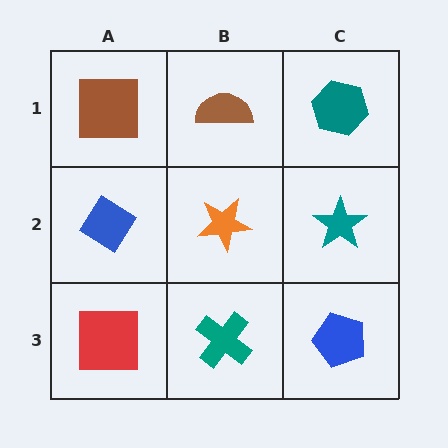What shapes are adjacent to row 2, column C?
A teal hexagon (row 1, column C), a blue pentagon (row 3, column C), an orange star (row 2, column B).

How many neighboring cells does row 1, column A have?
2.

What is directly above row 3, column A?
A blue diamond.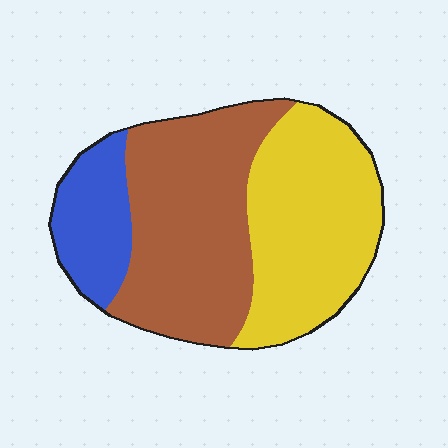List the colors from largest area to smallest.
From largest to smallest: brown, yellow, blue.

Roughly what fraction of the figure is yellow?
Yellow takes up about two fifths (2/5) of the figure.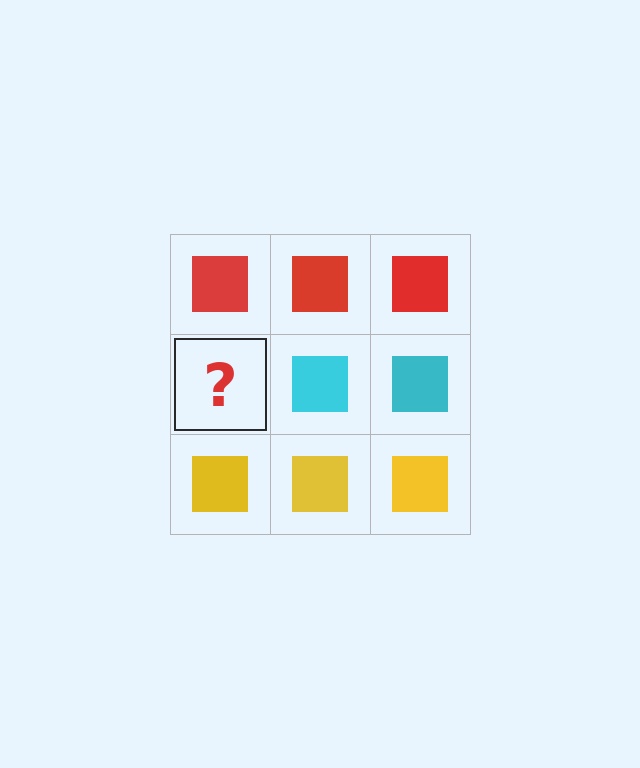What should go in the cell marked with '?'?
The missing cell should contain a cyan square.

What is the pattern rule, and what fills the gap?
The rule is that each row has a consistent color. The gap should be filled with a cyan square.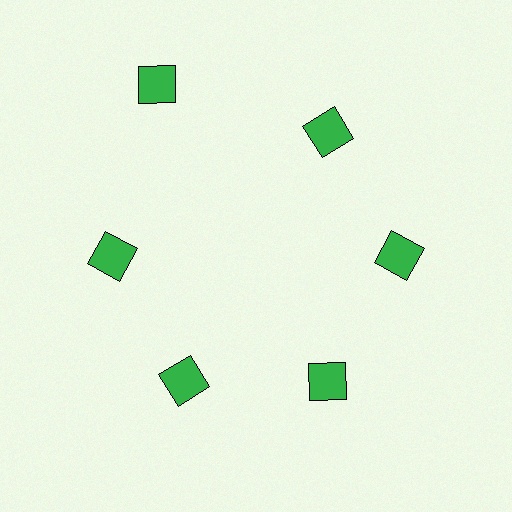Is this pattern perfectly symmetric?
No. The 6 green squares are arranged in a ring, but one element near the 11 o'clock position is pushed outward from the center, breaking the 6-fold rotational symmetry.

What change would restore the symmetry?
The symmetry would be restored by moving it inward, back onto the ring so that all 6 squares sit at equal angles and equal distance from the center.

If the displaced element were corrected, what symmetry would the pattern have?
It would have 6-fold rotational symmetry — the pattern would map onto itself every 60 degrees.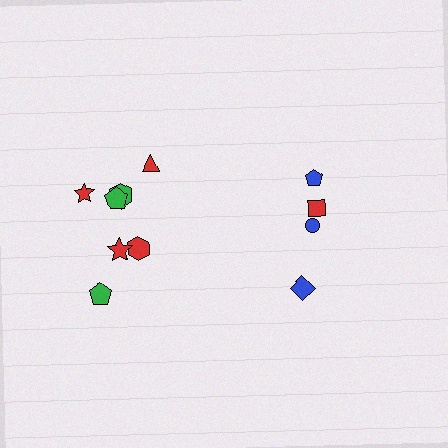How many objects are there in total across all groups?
There are 11 objects.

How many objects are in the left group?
There are 7 objects.